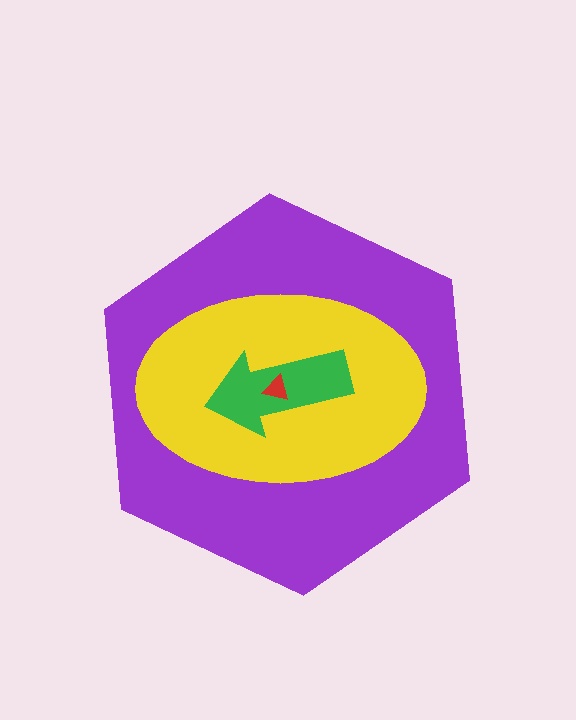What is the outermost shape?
The purple hexagon.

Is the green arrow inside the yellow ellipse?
Yes.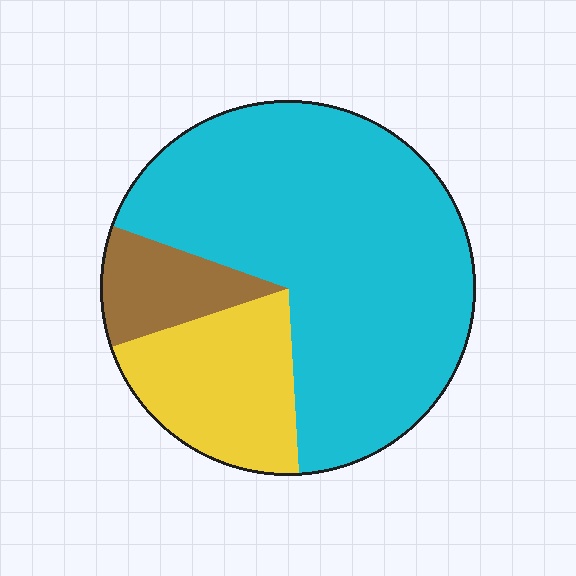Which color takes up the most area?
Cyan, at roughly 70%.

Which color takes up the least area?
Brown, at roughly 10%.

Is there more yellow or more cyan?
Cyan.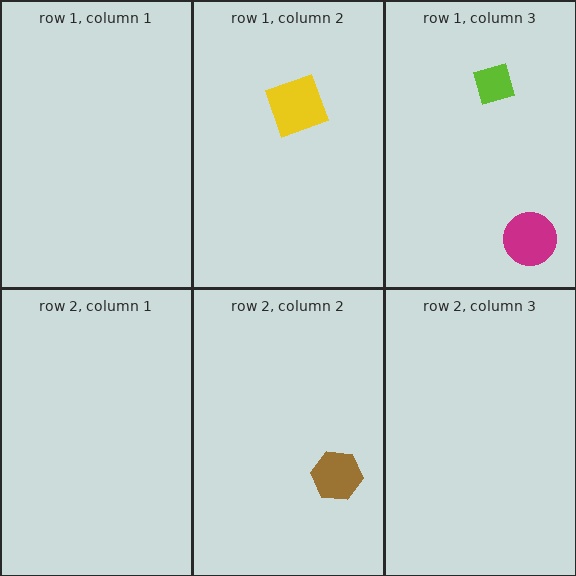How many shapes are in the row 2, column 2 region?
1.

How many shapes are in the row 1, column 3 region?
2.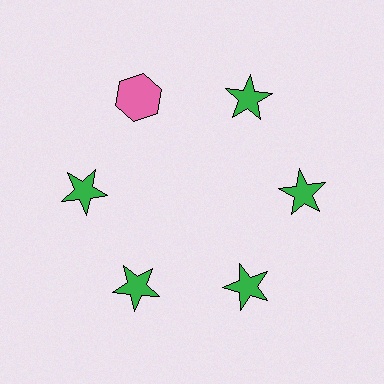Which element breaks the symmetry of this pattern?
The pink hexagon at roughly the 11 o'clock position breaks the symmetry. All other shapes are green stars.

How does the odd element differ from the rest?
It differs in both color (pink instead of green) and shape (hexagon instead of star).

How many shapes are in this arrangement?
There are 6 shapes arranged in a ring pattern.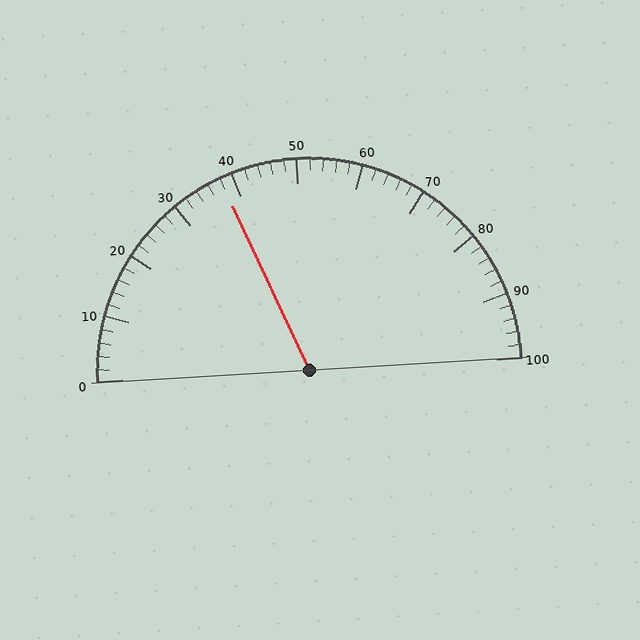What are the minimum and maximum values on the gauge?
The gauge ranges from 0 to 100.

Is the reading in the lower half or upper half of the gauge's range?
The reading is in the lower half of the range (0 to 100).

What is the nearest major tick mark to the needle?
The nearest major tick mark is 40.